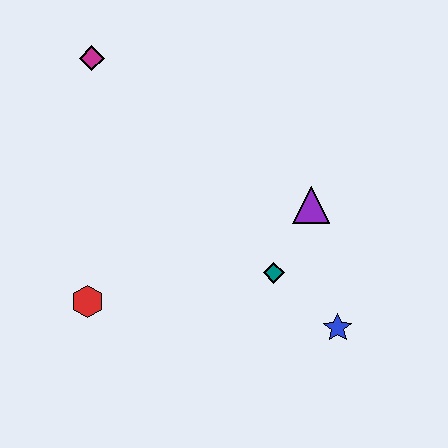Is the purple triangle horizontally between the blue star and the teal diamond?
Yes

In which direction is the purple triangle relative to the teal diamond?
The purple triangle is above the teal diamond.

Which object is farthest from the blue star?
The magenta diamond is farthest from the blue star.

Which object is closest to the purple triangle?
The teal diamond is closest to the purple triangle.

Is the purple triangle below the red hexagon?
No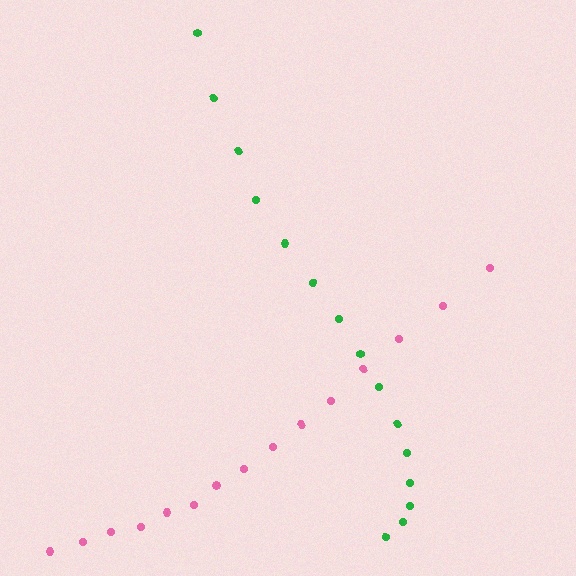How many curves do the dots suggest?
There are 2 distinct paths.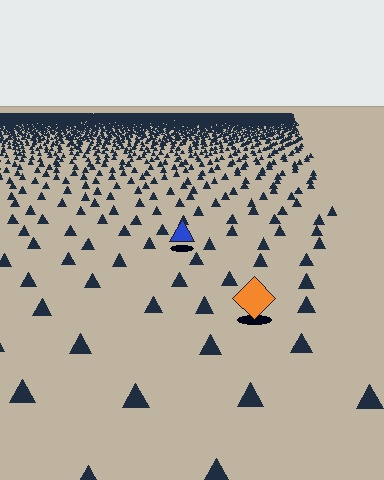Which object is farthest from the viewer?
The blue triangle is farthest from the viewer. It appears smaller and the ground texture around it is denser.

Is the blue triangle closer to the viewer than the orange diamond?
No. The orange diamond is closer — you can tell from the texture gradient: the ground texture is coarser near it.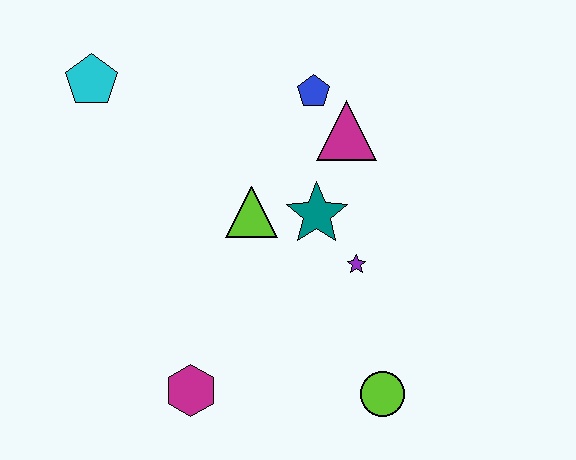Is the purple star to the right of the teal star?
Yes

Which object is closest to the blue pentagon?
The magenta triangle is closest to the blue pentagon.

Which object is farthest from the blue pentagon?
The magenta hexagon is farthest from the blue pentagon.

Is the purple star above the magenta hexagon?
Yes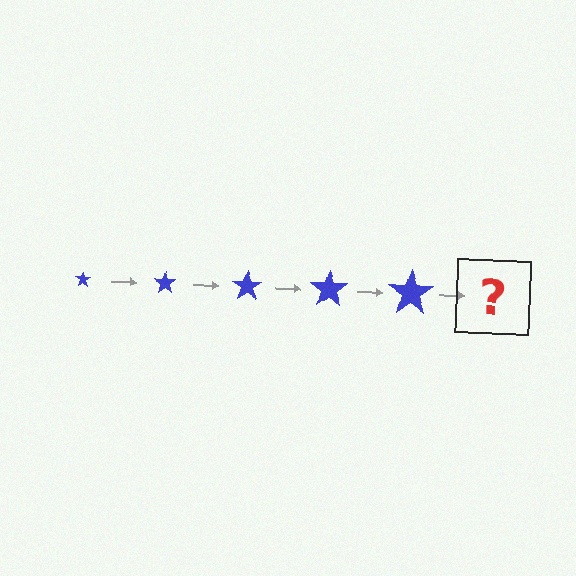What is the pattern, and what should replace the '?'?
The pattern is that the star gets progressively larger each step. The '?' should be a blue star, larger than the previous one.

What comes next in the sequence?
The next element should be a blue star, larger than the previous one.